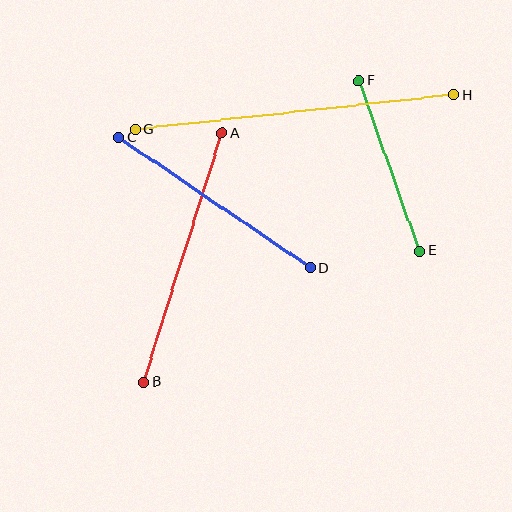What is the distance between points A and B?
The distance is approximately 261 pixels.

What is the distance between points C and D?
The distance is approximately 232 pixels.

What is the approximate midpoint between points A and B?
The midpoint is at approximately (183, 258) pixels.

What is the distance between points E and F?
The distance is approximately 181 pixels.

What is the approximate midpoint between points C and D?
The midpoint is at approximately (215, 203) pixels.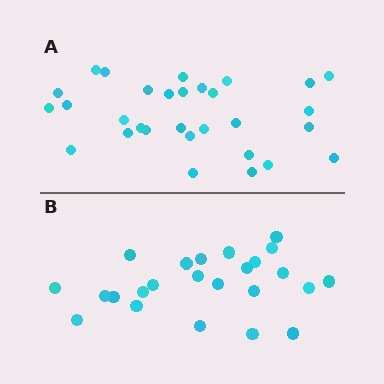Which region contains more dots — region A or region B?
Region A (the top region) has more dots.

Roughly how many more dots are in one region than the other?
Region A has about 6 more dots than region B.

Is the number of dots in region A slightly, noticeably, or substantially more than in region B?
Region A has noticeably more, but not dramatically so. The ratio is roughly 1.2 to 1.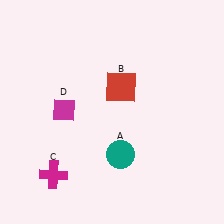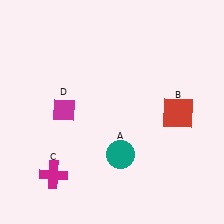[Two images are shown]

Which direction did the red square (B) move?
The red square (B) moved right.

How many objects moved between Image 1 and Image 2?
1 object moved between the two images.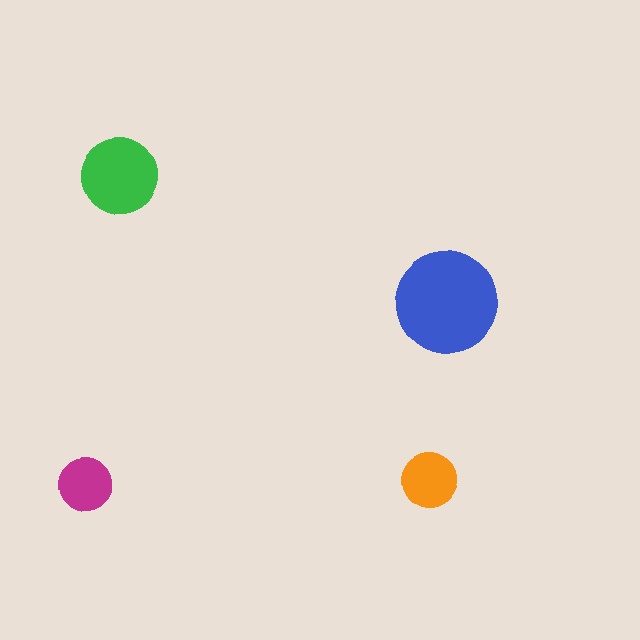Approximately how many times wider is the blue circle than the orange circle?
About 2 times wider.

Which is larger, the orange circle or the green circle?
The green one.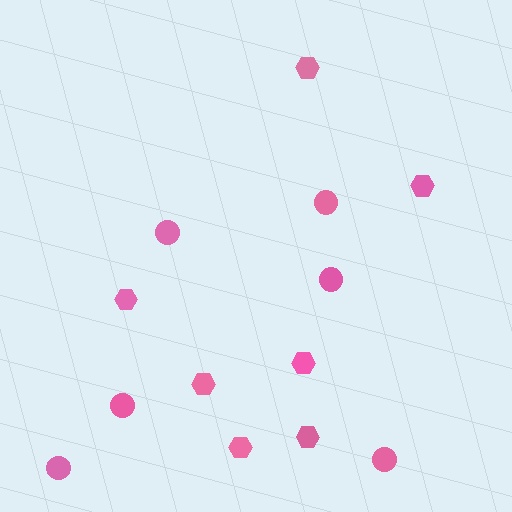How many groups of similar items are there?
There are 2 groups: one group of hexagons (7) and one group of circles (6).